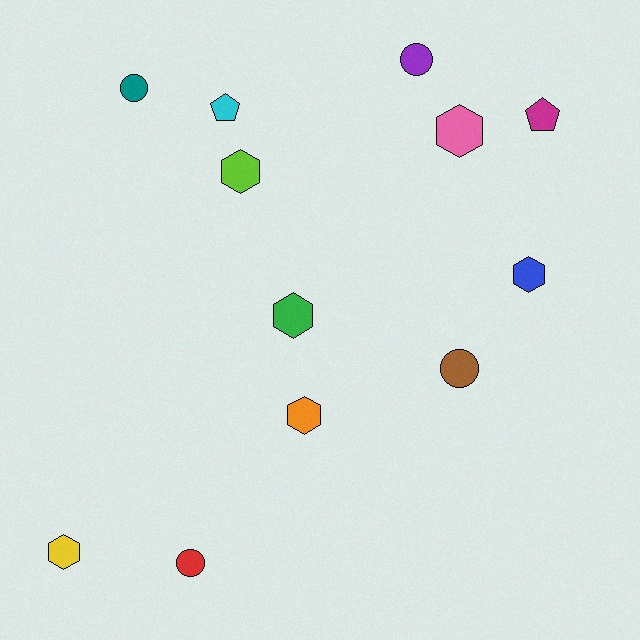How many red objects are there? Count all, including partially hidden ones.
There is 1 red object.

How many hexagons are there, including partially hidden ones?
There are 6 hexagons.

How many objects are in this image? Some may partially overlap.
There are 12 objects.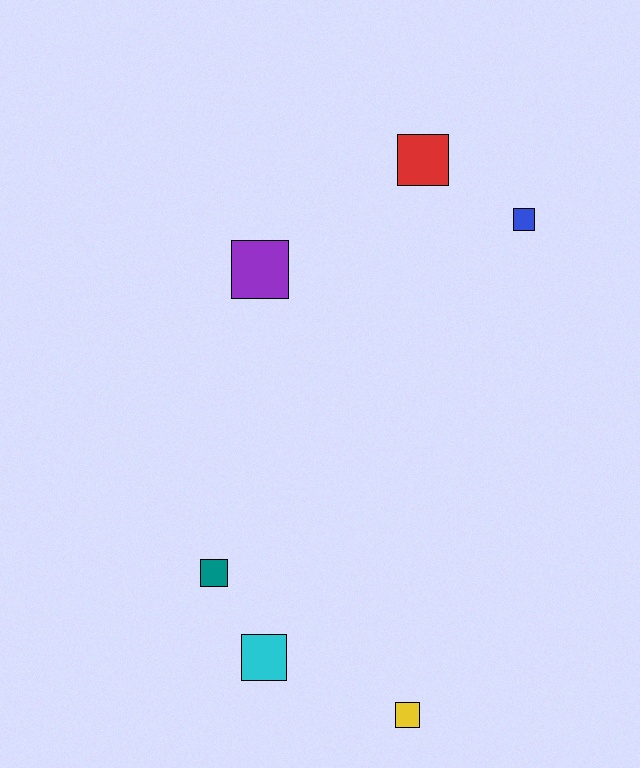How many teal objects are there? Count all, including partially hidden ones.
There is 1 teal object.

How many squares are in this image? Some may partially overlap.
There are 6 squares.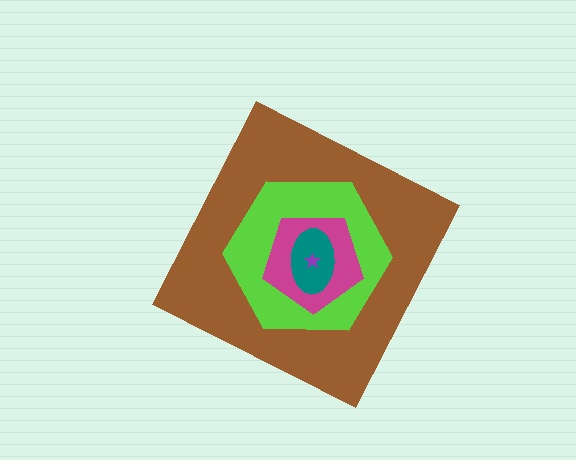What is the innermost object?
The purple star.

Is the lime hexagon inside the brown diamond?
Yes.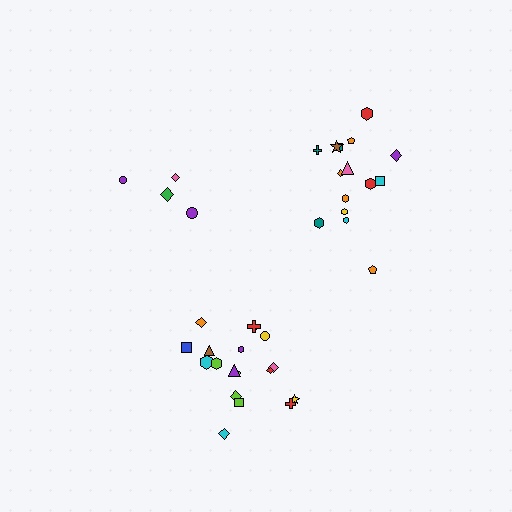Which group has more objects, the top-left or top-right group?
The top-right group.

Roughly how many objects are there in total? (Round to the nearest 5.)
Roughly 35 objects in total.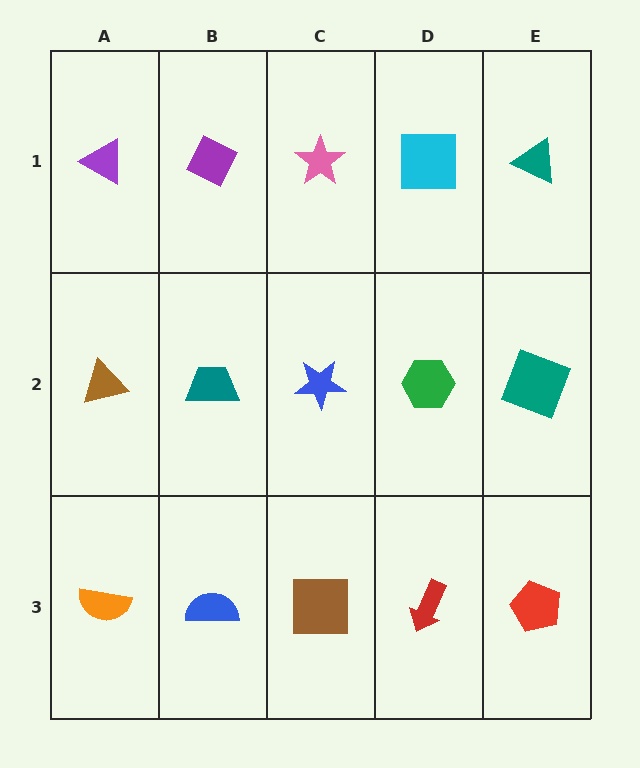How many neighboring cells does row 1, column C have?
3.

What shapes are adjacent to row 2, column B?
A purple diamond (row 1, column B), a blue semicircle (row 3, column B), a brown triangle (row 2, column A), a blue star (row 2, column C).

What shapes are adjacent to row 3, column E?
A teal square (row 2, column E), a red arrow (row 3, column D).